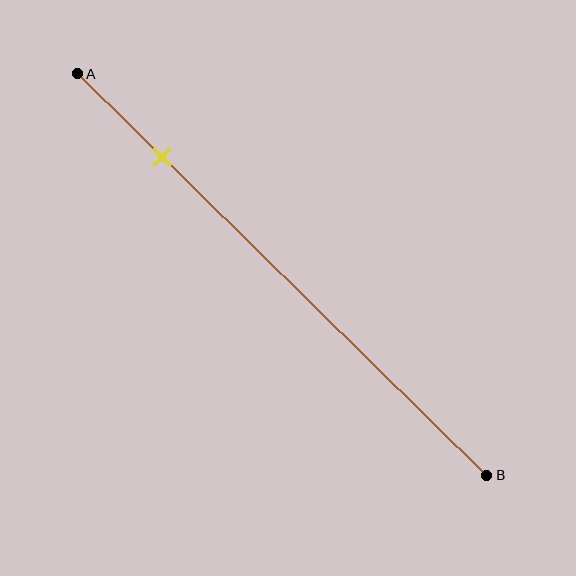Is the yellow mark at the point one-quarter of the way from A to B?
No, the mark is at about 20% from A, not at the 25% one-quarter point.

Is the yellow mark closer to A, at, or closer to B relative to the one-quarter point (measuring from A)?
The yellow mark is closer to point A than the one-quarter point of segment AB.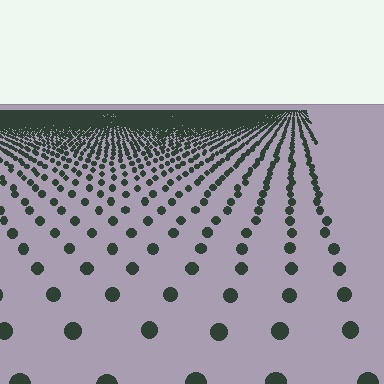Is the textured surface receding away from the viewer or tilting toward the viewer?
The surface is receding away from the viewer. Texture elements get smaller and denser toward the top.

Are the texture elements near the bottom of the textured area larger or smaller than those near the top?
Larger. Near the bottom, elements are closer to the viewer and appear at a bigger on-screen size.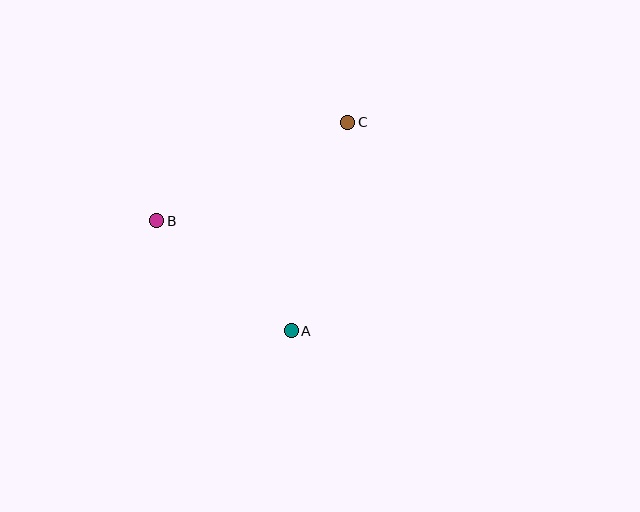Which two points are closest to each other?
Points A and B are closest to each other.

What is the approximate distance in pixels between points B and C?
The distance between B and C is approximately 215 pixels.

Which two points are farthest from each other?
Points A and C are farthest from each other.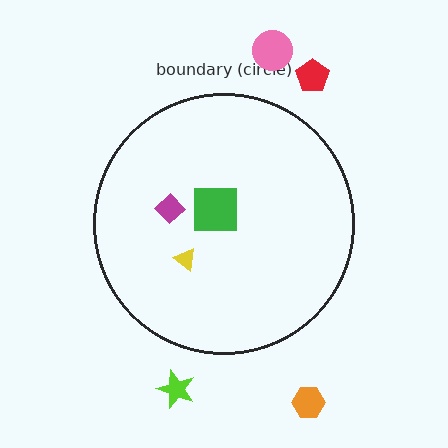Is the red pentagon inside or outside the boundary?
Outside.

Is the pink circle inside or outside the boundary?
Outside.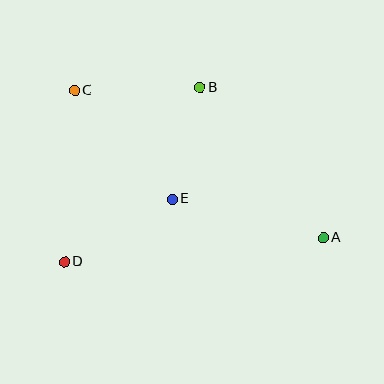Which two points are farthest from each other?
Points A and C are farthest from each other.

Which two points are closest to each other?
Points B and E are closest to each other.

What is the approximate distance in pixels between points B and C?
The distance between B and C is approximately 125 pixels.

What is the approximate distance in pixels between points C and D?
The distance between C and D is approximately 172 pixels.